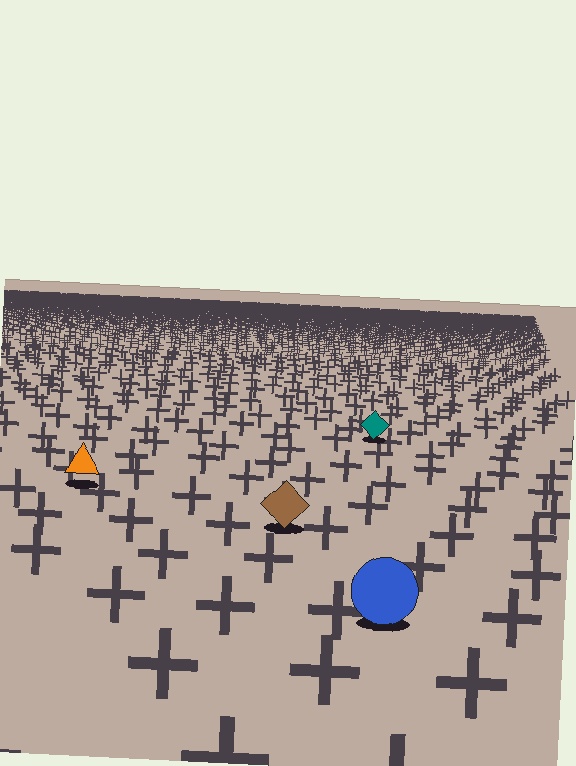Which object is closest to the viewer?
The blue circle is closest. The texture marks near it are larger and more spread out.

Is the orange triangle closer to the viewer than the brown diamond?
No. The brown diamond is closer — you can tell from the texture gradient: the ground texture is coarser near it.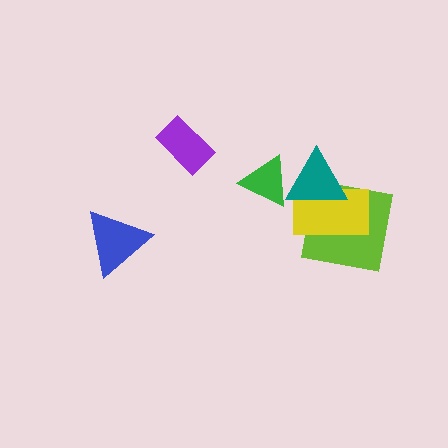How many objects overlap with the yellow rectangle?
2 objects overlap with the yellow rectangle.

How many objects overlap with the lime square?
2 objects overlap with the lime square.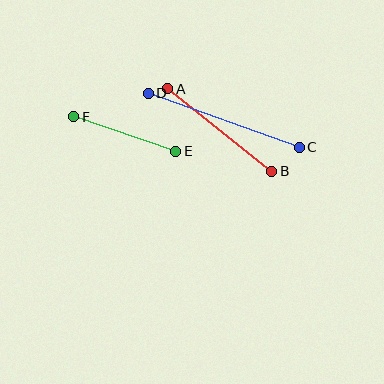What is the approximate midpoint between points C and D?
The midpoint is at approximately (224, 120) pixels.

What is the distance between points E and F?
The distance is approximately 108 pixels.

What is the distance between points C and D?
The distance is approximately 160 pixels.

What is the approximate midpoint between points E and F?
The midpoint is at approximately (125, 134) pixels.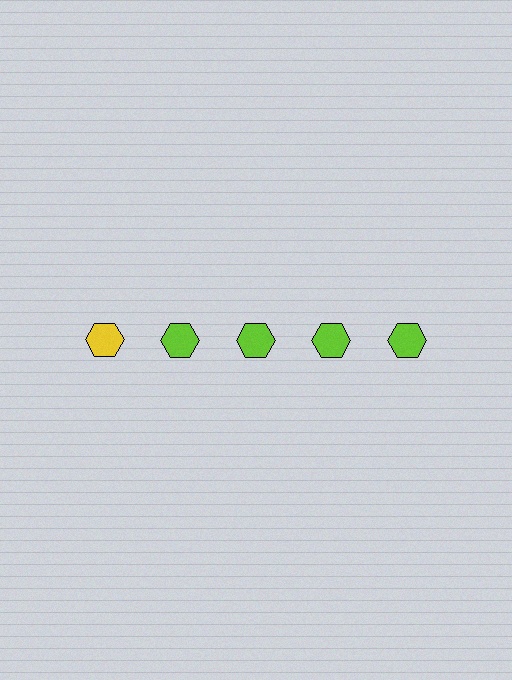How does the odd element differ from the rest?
It has a different color: yellow instead of lime.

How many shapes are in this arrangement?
There are 5 shapes arranged in a grid pattern.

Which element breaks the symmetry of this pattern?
The yellow hexagon in the top row, leftmost column breaks the symmetry. All other shapes are lime hexagons.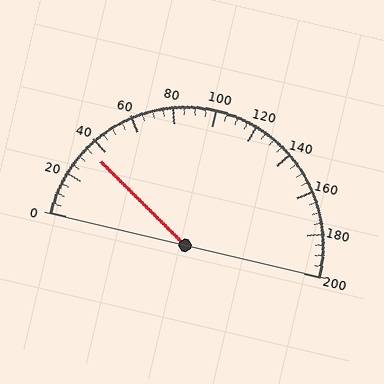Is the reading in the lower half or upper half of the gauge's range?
The reading is in the lower half of the range (0 to 200).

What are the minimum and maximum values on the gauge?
The gauge ranges from 0 to 200.